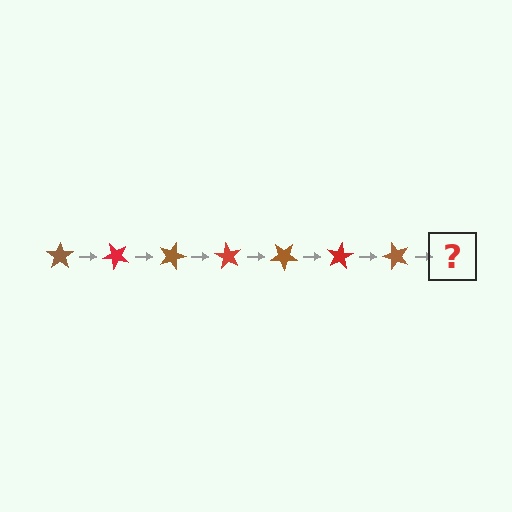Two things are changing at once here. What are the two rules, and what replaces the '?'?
The two rules are that it rotates 45 degrees each step and the color cycles through brown and red. The '?' should be a red star, rotated 315 degrees from the start.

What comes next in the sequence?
The next element should be a red star, rotated 315 degrees from the start.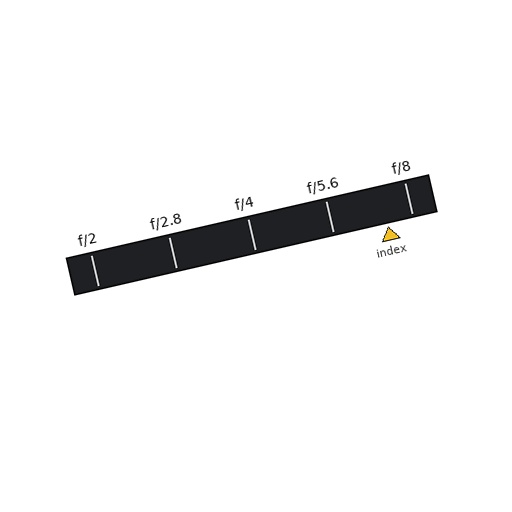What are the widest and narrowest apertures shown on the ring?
The widest aperture shown is f/2 and the narrowest is f/8.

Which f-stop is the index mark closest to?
The index mark is closest to f/8.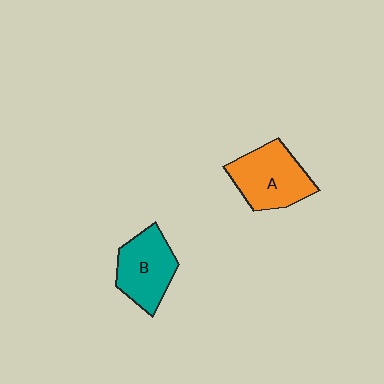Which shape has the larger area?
Shape A (orange).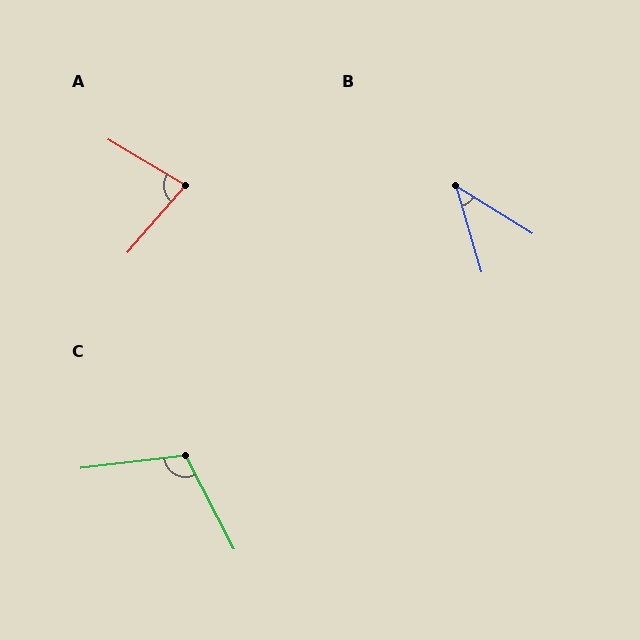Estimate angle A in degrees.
Approximately 80 degrees.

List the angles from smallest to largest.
B (42°), A (80°), C (111°).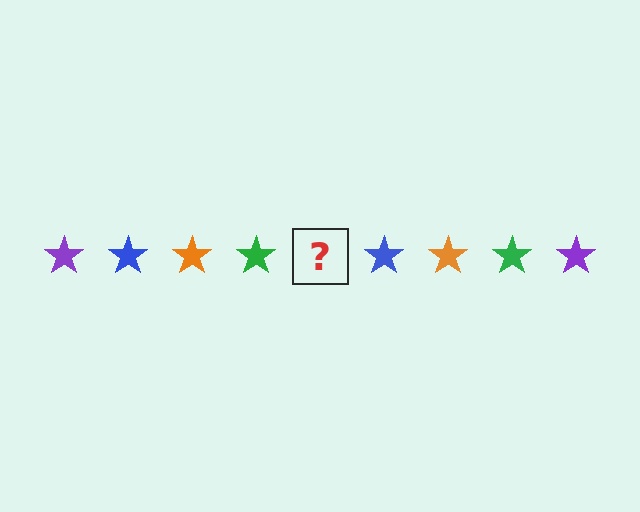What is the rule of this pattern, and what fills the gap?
The rule is that the pattern cycles through purple, blue, orange, green stars. The gap should be filled with a purple star.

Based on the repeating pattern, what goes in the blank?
The blank should be a purple star.